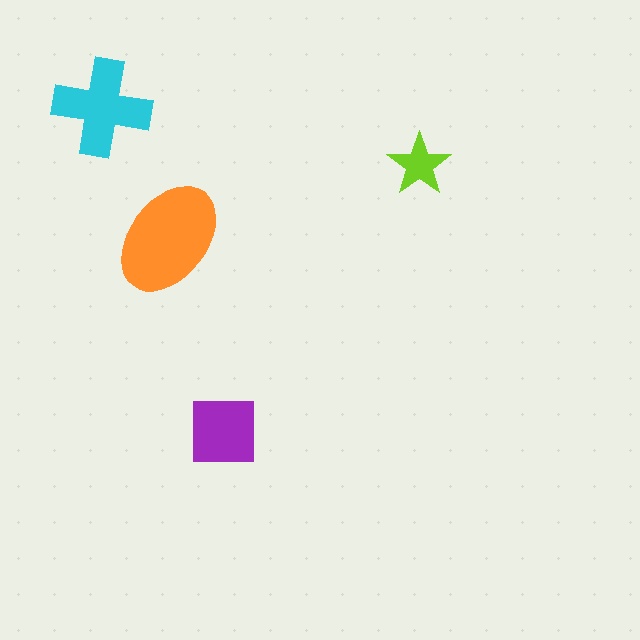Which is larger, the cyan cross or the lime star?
The cyan cross.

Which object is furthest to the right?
The lime star is rightmost.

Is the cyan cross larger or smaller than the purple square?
Larger.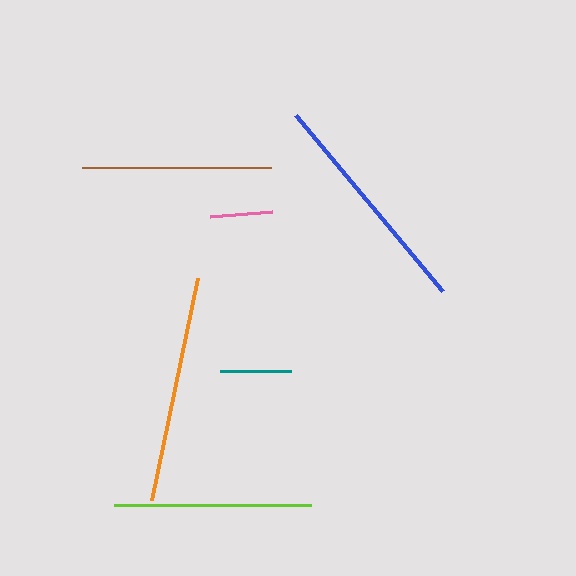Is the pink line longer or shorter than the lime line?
The lime line is longer than the pink line.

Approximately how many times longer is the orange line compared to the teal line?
The orange line is approximately 3.2 times the length of the teal line.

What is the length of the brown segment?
The brown segment is approximately 189 pixels long.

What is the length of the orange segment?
The orange segment is approximately 227 pixels long.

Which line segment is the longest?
The blue line is the longest at approximately 230 pixels.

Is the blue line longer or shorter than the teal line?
The blue line is longer than the teal line.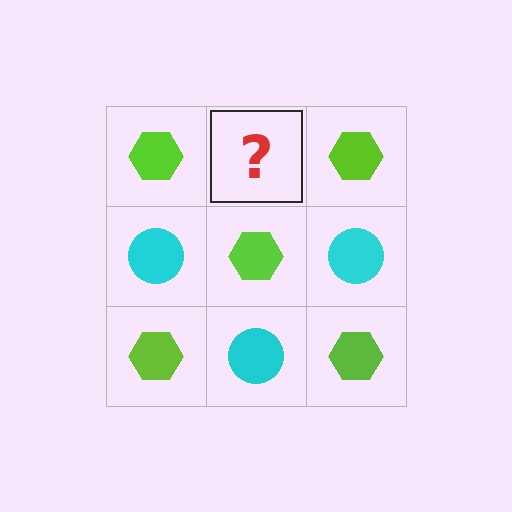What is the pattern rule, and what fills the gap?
The rule is that it alternates lime hexagon and cyan circle in a checkerboard pattern. The gap should be filled with a cyan circle.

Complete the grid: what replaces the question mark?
The question mark should be replaced with a cyan circle.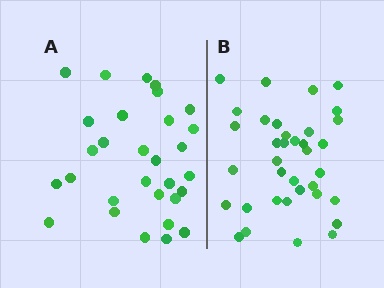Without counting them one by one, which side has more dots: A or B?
Region B (the right region) has more dots.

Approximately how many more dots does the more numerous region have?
Region B has about 6 more dots than region A.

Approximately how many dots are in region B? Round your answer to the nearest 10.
About 40 dots. (The exact count is 36, which rounds to 40.)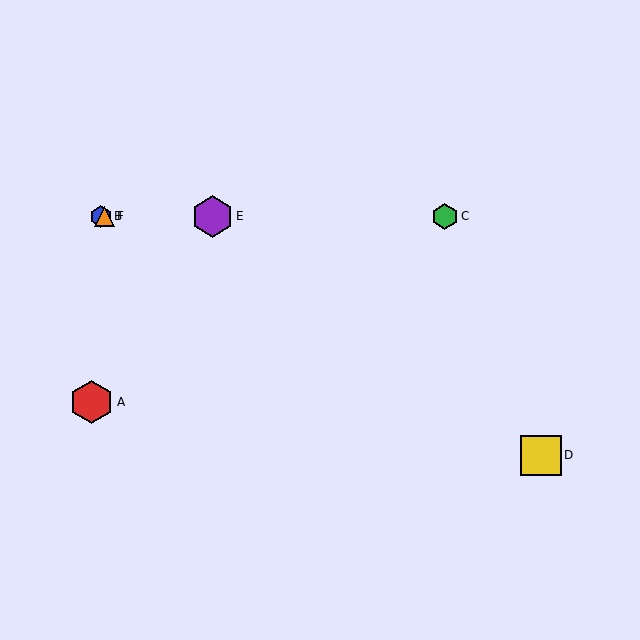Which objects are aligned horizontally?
Objects B, C, E, F are aligned horizontally.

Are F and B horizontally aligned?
Yes, both are at y≈216.